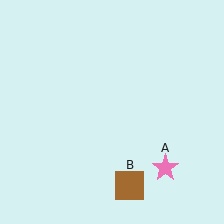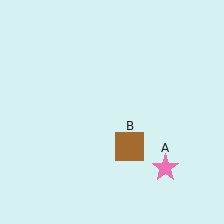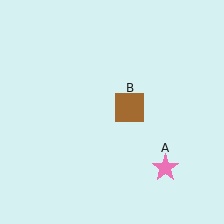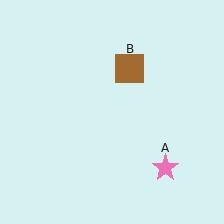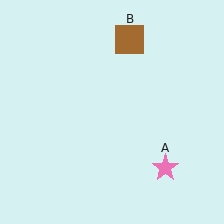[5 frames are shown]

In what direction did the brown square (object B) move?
The brown square (object B) moved up.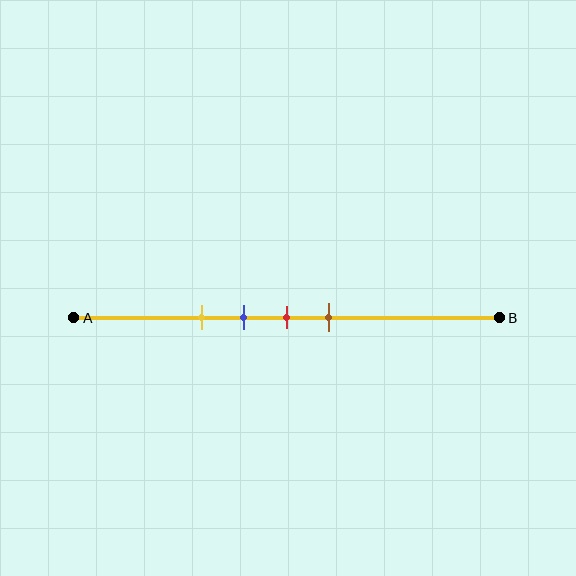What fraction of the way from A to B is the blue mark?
The blue mark is approximately 40% (0.4) of the way from A to B.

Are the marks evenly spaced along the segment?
Yes, the marks are approximately evenly spaced.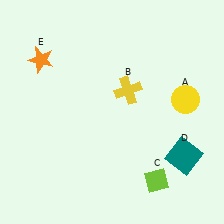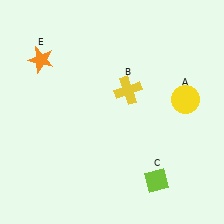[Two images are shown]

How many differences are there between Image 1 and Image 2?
There is 1 difference between the two images.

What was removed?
The teal square (D) was removed in Image 2.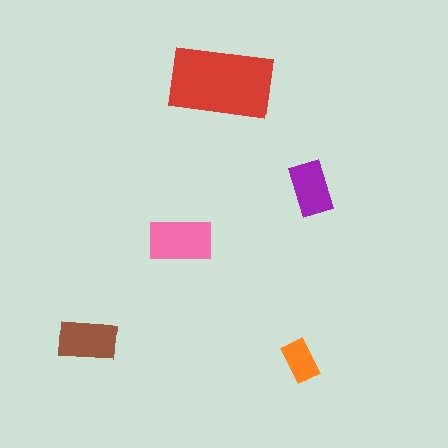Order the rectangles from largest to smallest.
the red one, the pink one, the brown one, the purple one, the orange one.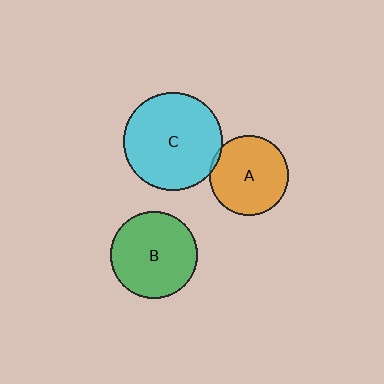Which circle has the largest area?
Circle C (cyan).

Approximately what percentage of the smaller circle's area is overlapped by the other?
Approximately 5%.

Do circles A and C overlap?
Yes.